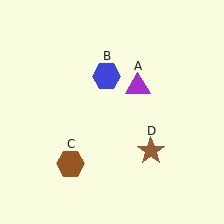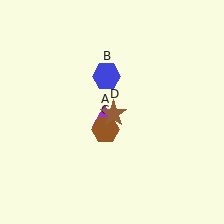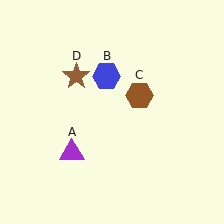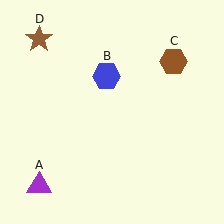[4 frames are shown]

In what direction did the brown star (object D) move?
The brown star (object D) moved up and to the left.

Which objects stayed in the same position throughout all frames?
Blue hexagon (object B) remained stationary.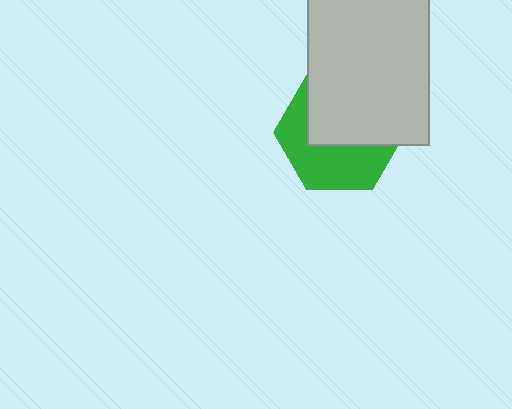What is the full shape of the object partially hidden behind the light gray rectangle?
The partially hidden object is a green hexagon.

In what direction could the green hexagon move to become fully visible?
The green hexagon could move down. That would shift it out from behind the light gray rectangle entirely.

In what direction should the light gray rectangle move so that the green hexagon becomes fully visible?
The light gray rectangle should move up. That is the shortest direction to clear the overlap and leave the green hexagon fully visible.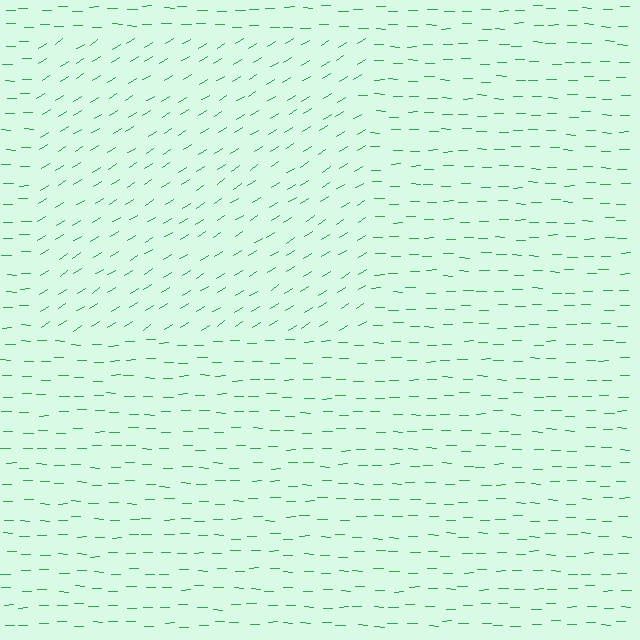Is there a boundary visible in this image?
Yes, there is a texture boundary formed by a change in line orientation.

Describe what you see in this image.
The image is filled with small green line segments. A rectangle region in the image has lines oriented differently from the surrounding lines, creating a visible texture boundary.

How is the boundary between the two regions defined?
The boundary is defined purely by a change in line orientation (approximately 33 degrees difference). All lines are the same color and thickness.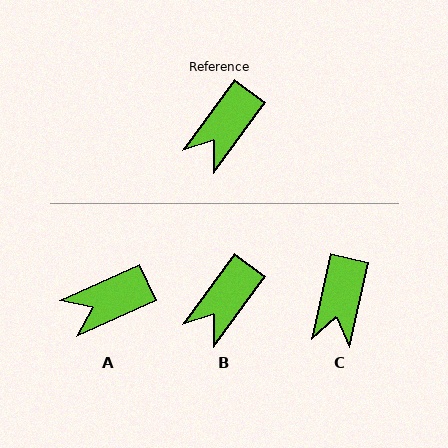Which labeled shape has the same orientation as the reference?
B.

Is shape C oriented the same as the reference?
No, it is off by about 24 degrees.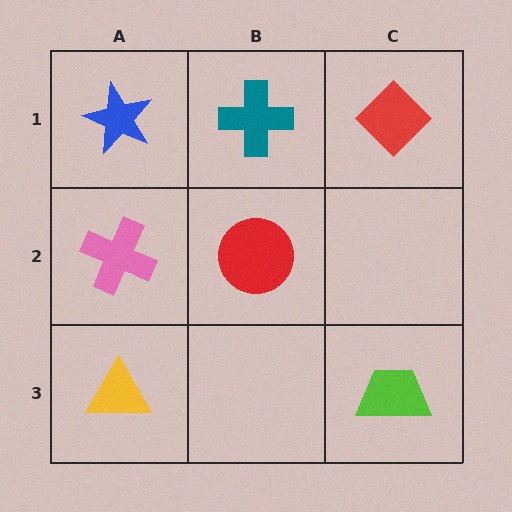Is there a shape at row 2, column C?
No, that cell is empty.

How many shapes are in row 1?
3 shapes.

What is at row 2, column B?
A red circle.